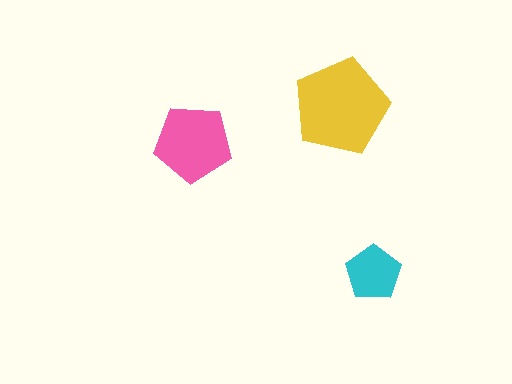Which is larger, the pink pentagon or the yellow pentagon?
The yellow one.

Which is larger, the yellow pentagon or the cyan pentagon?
The yellow one.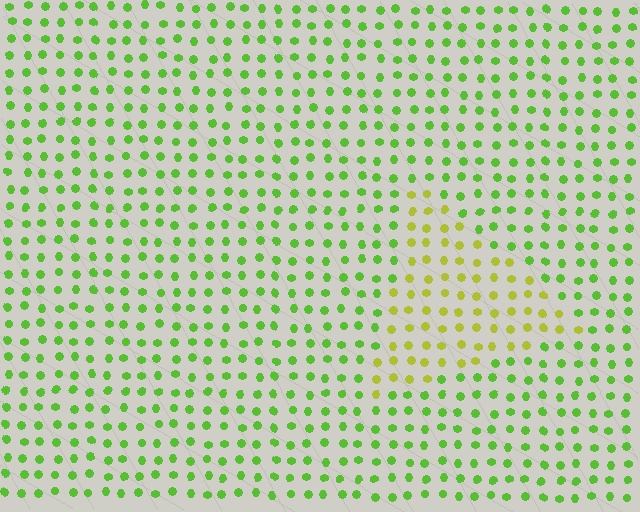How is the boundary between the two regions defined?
The boundary is defined purely by a slight shift in hue (about 37 degrees). Spacing, size, and orientation are identical on both sides.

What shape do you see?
I see a triangle.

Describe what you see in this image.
The image is filled with small lime elements in a uniform arrangement. A triangle-shaped region is visible where the elements are tinted to a slightly different hue, forming a subtle color boundary.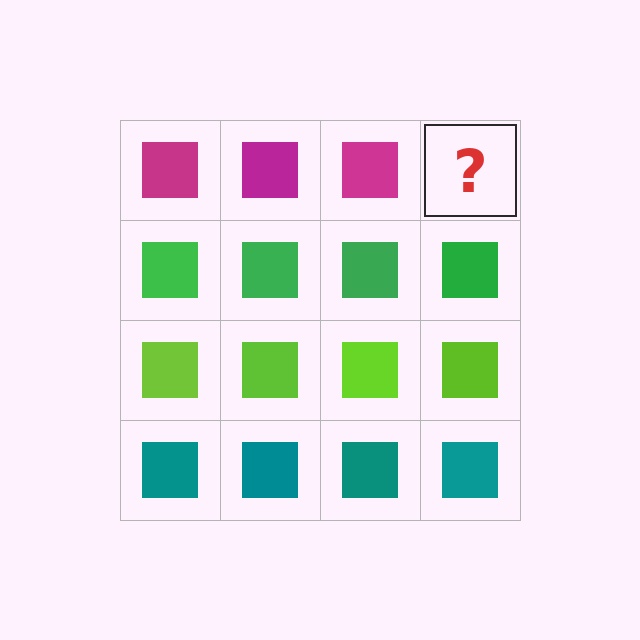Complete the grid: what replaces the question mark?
The question mark should be replaced with a magenta square.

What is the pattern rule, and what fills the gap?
The rule is that each row has a consistent color. The gap should be filled with a magenta square.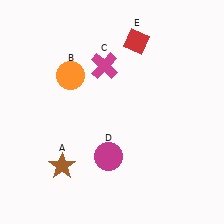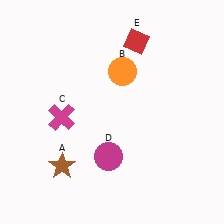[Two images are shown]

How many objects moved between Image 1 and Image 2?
2 objects moved between the two images.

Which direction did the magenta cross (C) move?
The magenta cross (C) moved down.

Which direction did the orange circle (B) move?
The orange circle (B) moved right.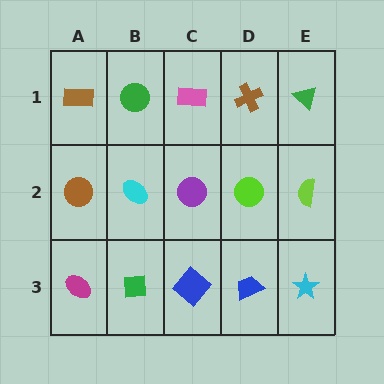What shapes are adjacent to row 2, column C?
A pink rectangle (row 1, column C), a blue diamond (row 3, column C), a cyan ellipse (row 2, column B), a lime circle (row 2, column D).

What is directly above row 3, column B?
A cyan ellipse.